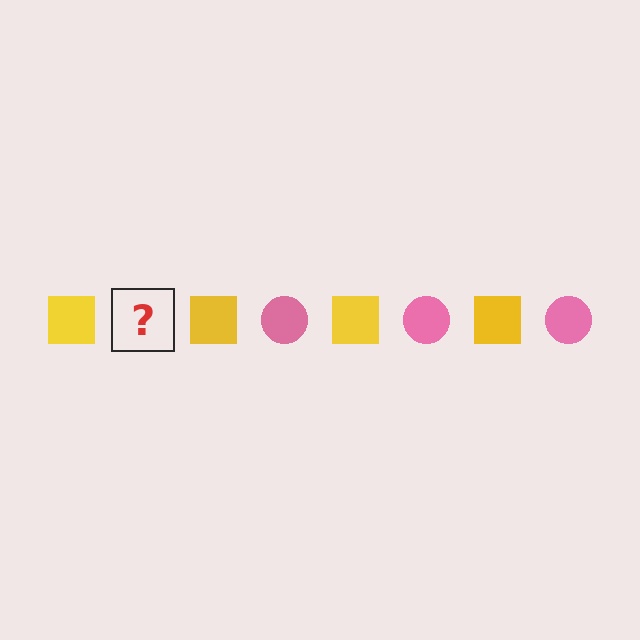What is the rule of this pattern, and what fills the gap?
The rule is that the pattern alternates between yellow square and pink circle. The gap should be filled with a pink circle.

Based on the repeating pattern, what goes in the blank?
The blank should be a pink circle.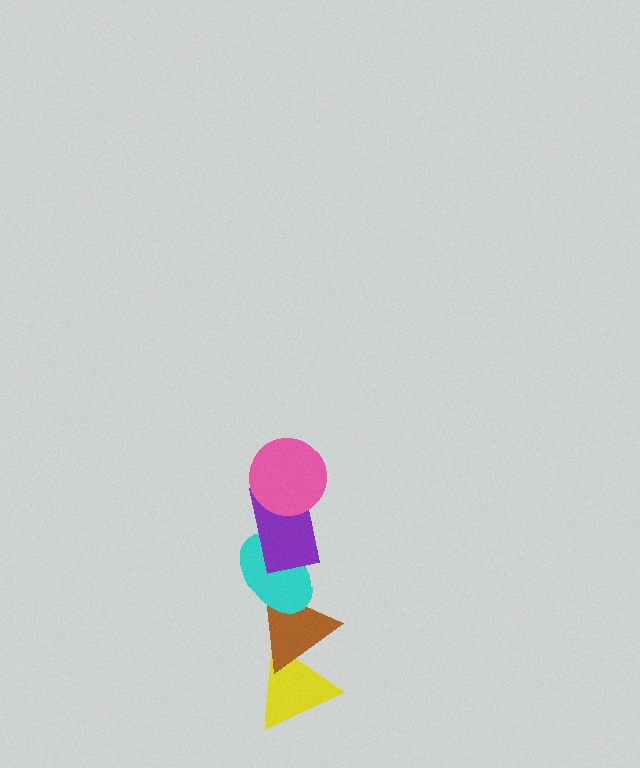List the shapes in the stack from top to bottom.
From top to bottom: the pink circle, the purple rectangle, the cyan ellipse, the brown triangle, the yellow triangle.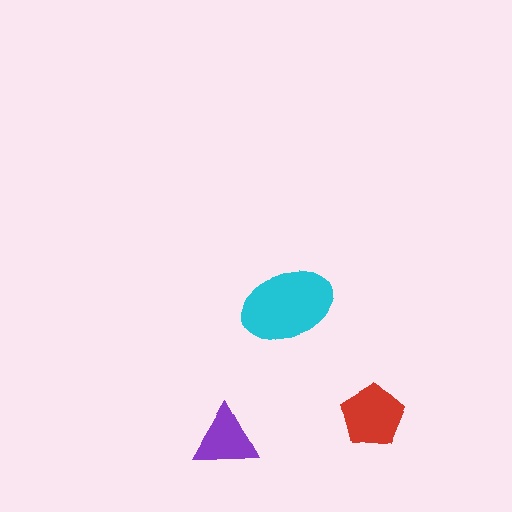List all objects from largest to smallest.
The cyan ellipse, the red pentagon, the purple triangle.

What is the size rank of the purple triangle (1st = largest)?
3rd.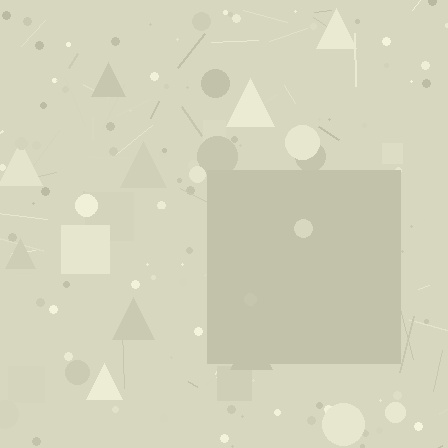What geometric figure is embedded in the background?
A square is embedded in the background.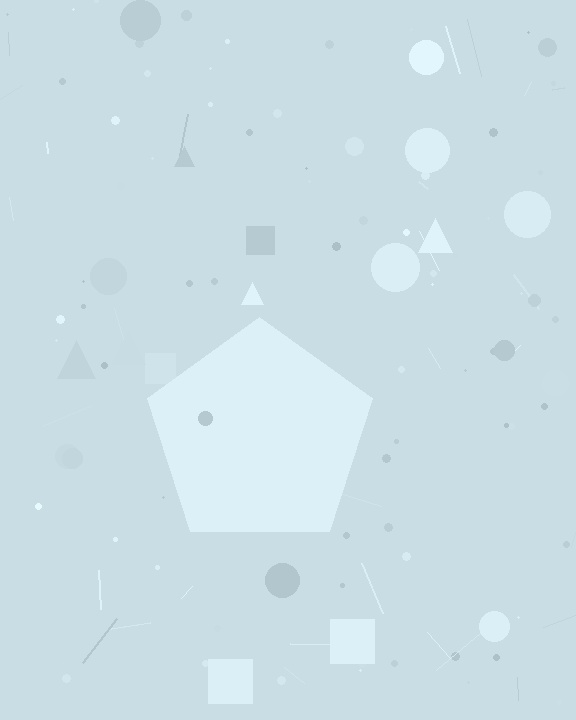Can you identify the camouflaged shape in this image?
The camouflaged shape is a pentagon.